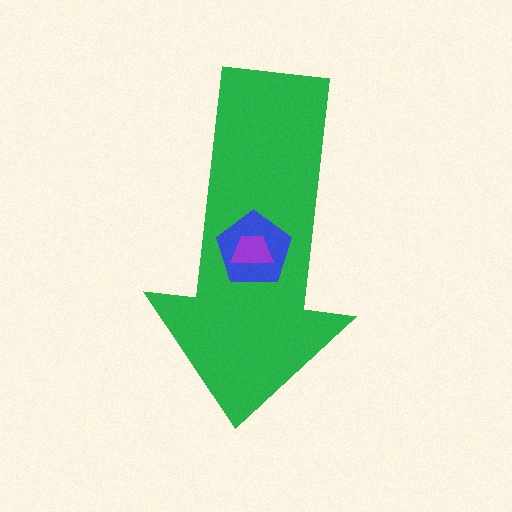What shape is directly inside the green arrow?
The blue pentagon.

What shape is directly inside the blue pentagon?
The purple trapezoid.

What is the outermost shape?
The green arrow.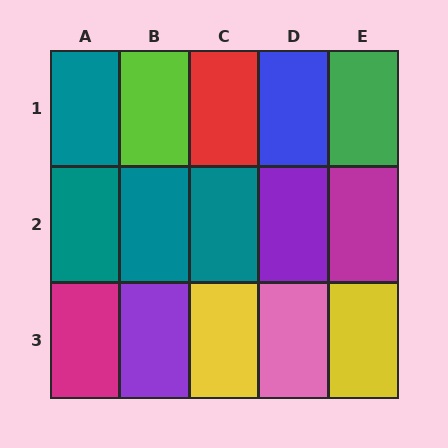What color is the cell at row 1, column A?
Teal.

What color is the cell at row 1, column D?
Blue.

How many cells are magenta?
2 cells are magenta.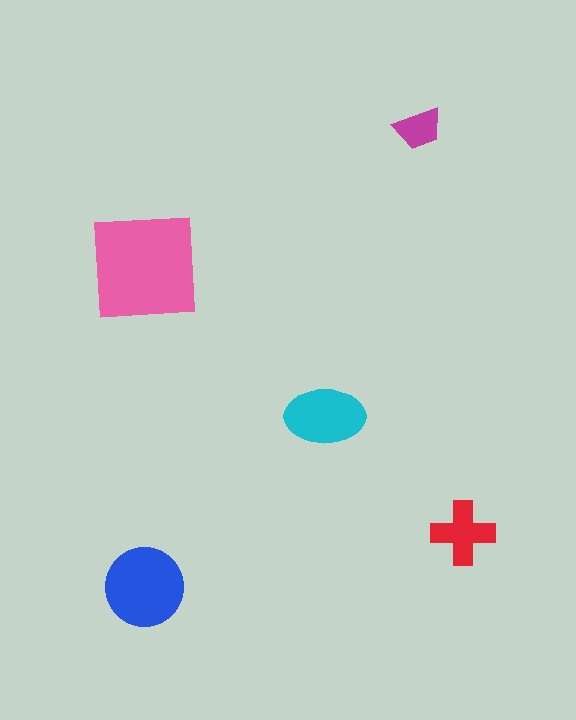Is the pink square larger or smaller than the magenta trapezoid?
Larger.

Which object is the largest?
The pink square.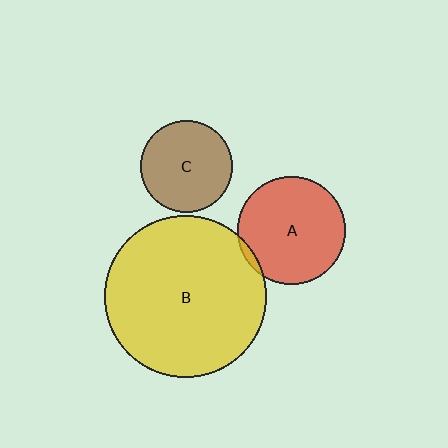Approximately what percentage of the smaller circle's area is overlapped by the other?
Approximately 5%.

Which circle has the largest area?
Circle B (yellow).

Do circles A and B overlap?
Yes.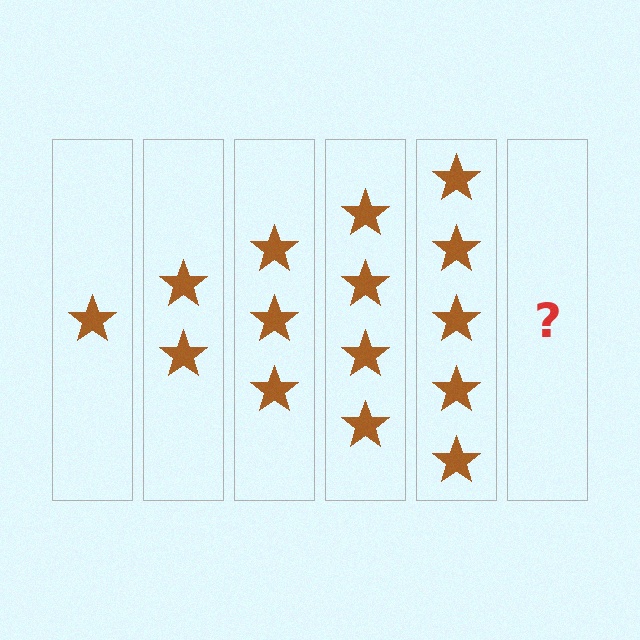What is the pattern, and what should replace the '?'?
The pattern is that each step adds one more star. The '?' should be 6 stars.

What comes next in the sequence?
The next element should be 6 stars.